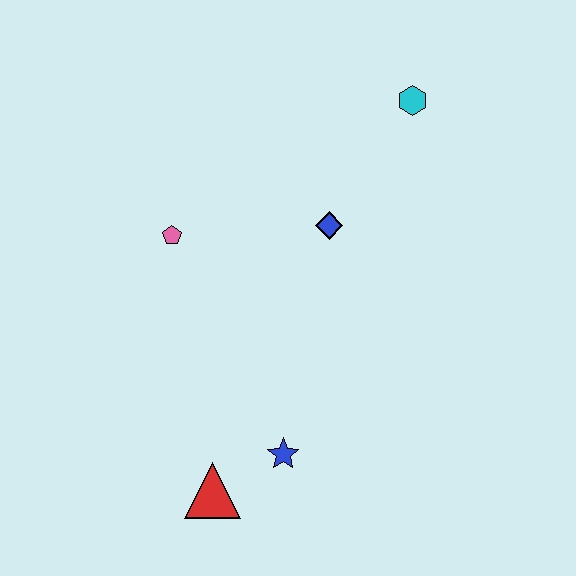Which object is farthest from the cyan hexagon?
The red triangle is farthest from the cyan hexagon.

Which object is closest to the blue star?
The red triangle is closest to the blue star.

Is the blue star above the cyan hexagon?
No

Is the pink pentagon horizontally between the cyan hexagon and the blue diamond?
No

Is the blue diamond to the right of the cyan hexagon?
No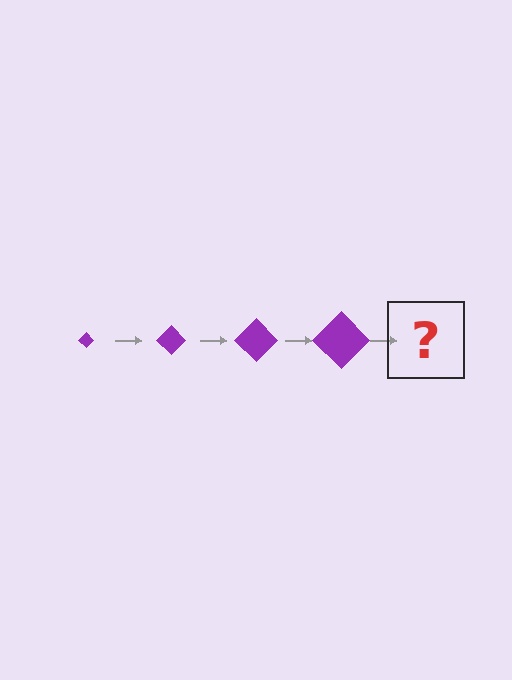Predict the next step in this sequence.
The next step is a purple diamond, larger than the previous one.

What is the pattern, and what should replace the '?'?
The pattern is that the diamond gets progressively larger each step. The '?' should be a purple diamond, larger than the previous one.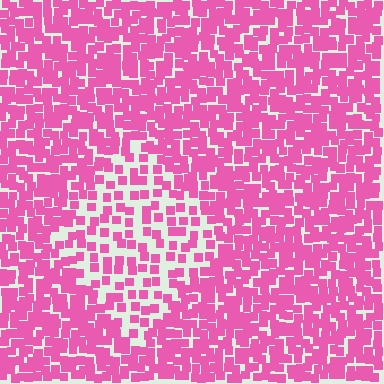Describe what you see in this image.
The image contains small pink elements arranged at two different densities. A diamond-shaped region is visible where the elements are less densely packed than the surrounding area.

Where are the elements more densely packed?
The elements are more densely packed outside the diamond boundary.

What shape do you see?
I see a diamond.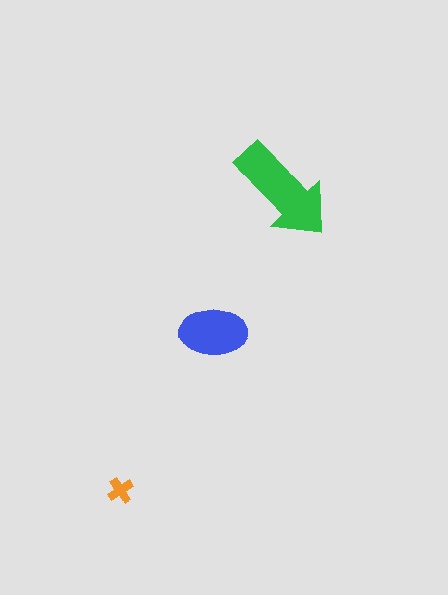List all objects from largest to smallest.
The green arrow, the blue ellipse, the orange cross.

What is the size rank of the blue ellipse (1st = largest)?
2nd.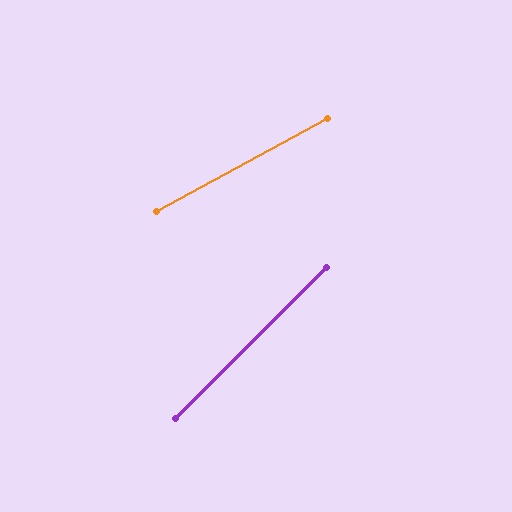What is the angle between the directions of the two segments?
Approximately 17 degrees.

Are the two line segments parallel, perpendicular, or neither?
Neither parallel nor perpendicular — they differ by about 17°.